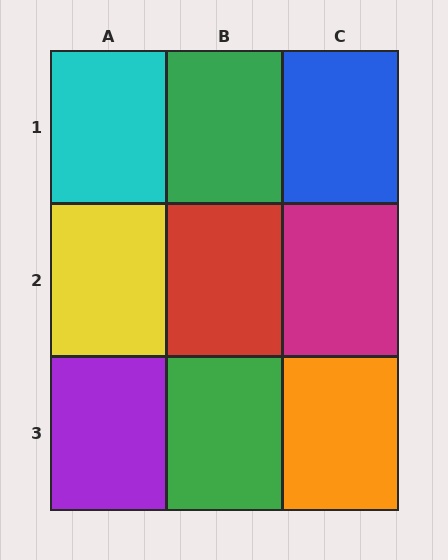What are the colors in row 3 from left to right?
Purple, green, orange.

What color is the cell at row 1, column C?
Blue.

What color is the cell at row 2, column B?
Red.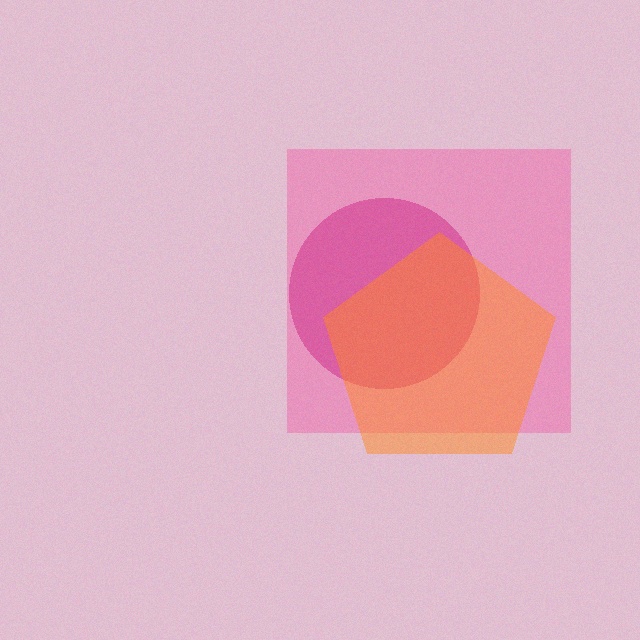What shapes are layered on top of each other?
The layered shapes are: a pink square, a magenta circle, an orange pentagon.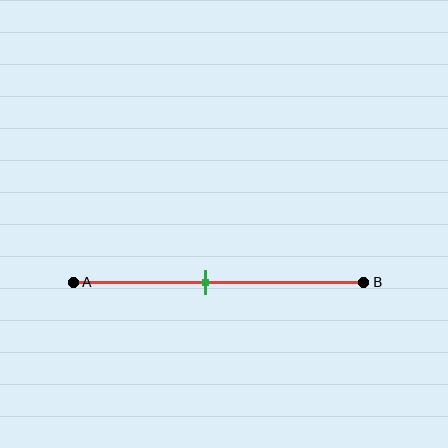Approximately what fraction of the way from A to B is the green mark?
The green mark is approximately 45% of the way from A to B.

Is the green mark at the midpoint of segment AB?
No, the mark is at about 45% from A, not at the 50% midpoint.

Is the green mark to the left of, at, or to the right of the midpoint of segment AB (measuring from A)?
The green mark is to the left of the midpoint of segment AB.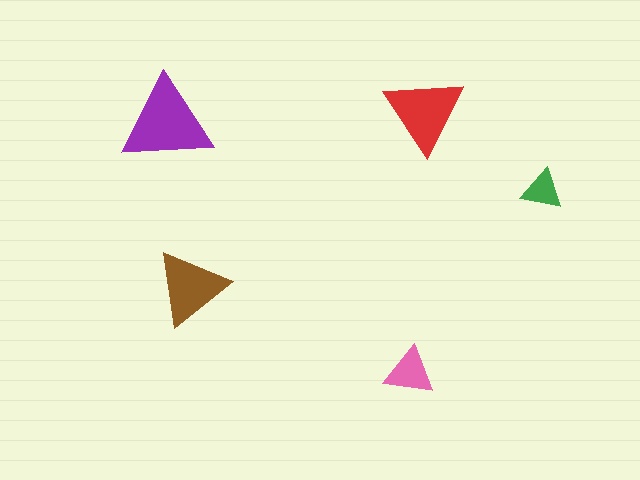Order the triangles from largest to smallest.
the purple one, the red one, the brown one, the pink one, the green one.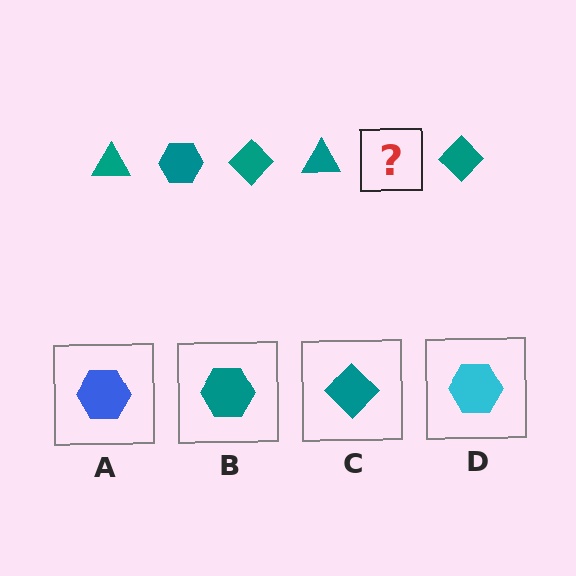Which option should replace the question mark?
Option B.